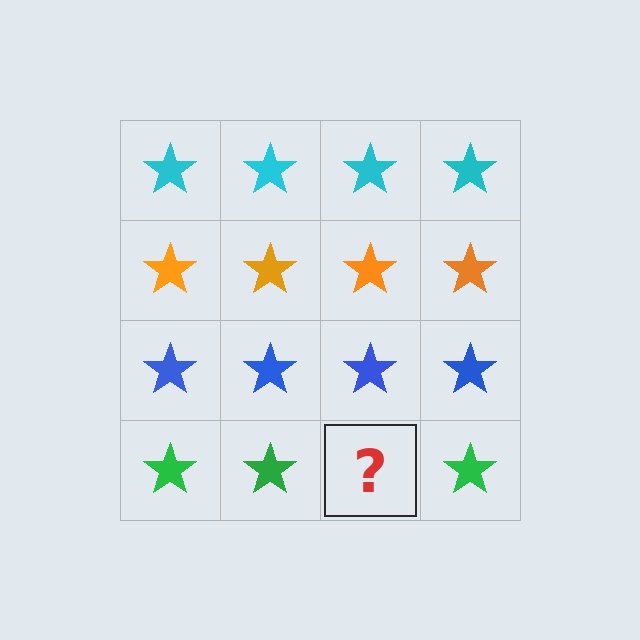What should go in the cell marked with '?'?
The missing cell should contain a green star.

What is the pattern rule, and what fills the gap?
The rule is that each row has a consistent color. The gap should be filled with a green star.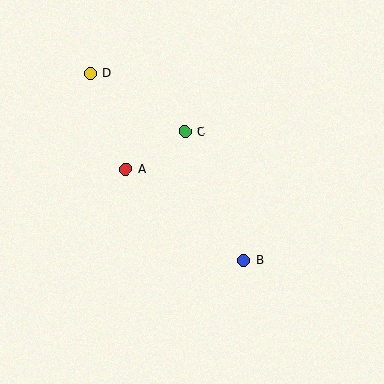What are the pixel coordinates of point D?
Point D is at (90, 74).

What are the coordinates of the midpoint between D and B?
The midpoint between D and B is at (167, 167).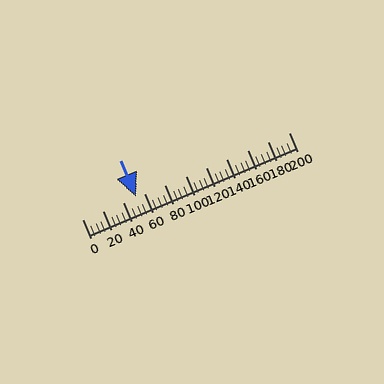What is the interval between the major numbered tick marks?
The major tick marks are spaced 20 units apart.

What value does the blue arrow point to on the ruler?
The blue arrow points to approximately 52.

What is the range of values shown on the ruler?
The ruler shows values from 0 to 200.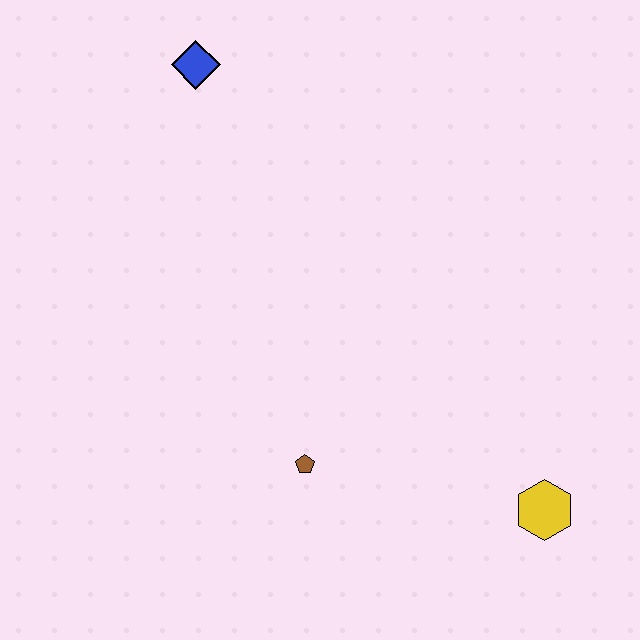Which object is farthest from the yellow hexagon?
The blue diamond is farthest from the yellow hexagon.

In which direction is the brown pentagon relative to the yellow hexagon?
The brown pentagon is to the left of the yellow hexagon.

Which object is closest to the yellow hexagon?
The brown pentagon is closest to the yellow hexagon.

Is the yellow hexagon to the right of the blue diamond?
Yes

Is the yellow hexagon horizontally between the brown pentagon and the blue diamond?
No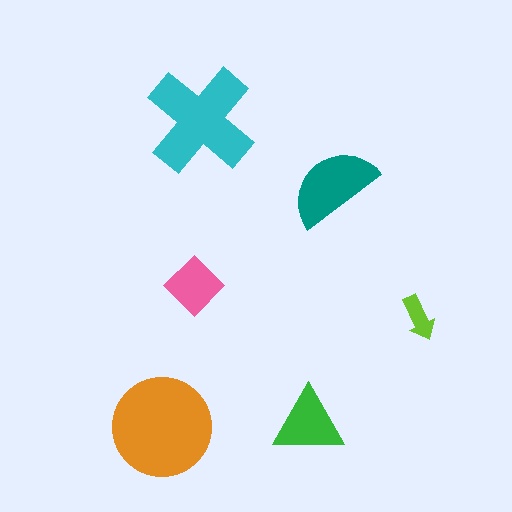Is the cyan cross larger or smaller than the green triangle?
Larger.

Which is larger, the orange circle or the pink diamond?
The orange circle.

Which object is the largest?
The orange circle.